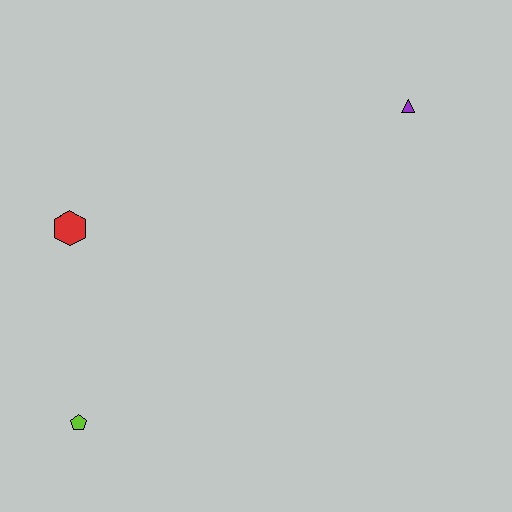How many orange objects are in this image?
There are no orange objects.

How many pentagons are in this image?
There is 1 pentagon.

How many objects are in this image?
There are 3 objects.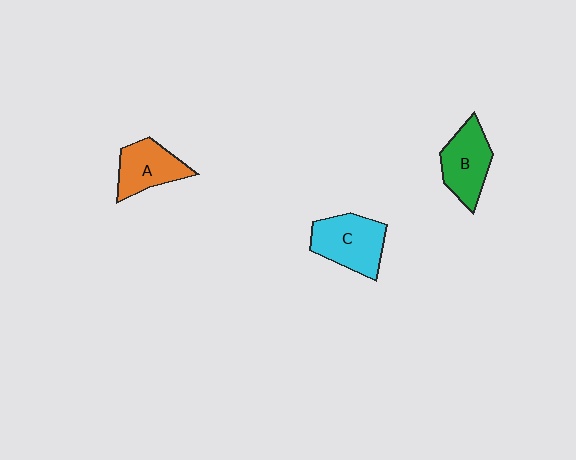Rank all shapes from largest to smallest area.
From largest to smallest: C (cyan), B (green), A (orange).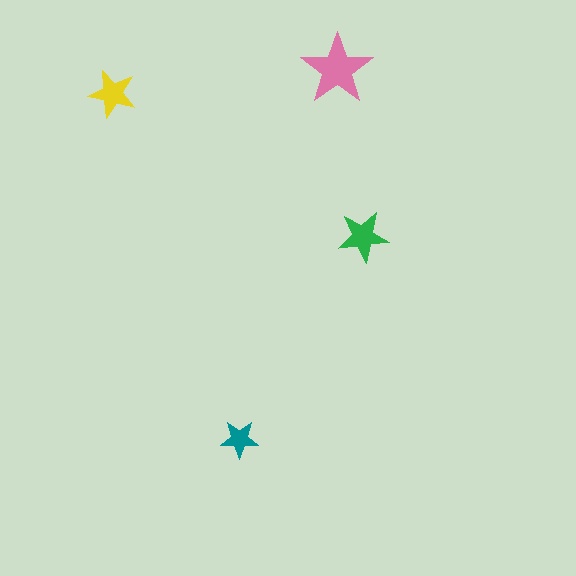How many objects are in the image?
There are 4 objects in the image.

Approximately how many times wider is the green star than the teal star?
About 1.5 times wider.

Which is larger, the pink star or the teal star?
The pink one.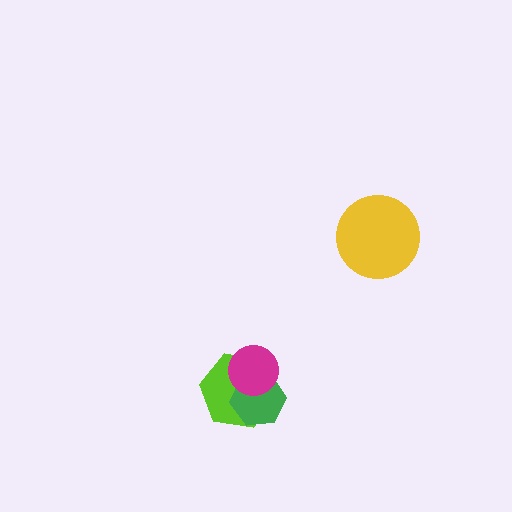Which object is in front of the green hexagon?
The magenta circle is in front of the green hexagon.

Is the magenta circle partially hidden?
No, no other shape covers it.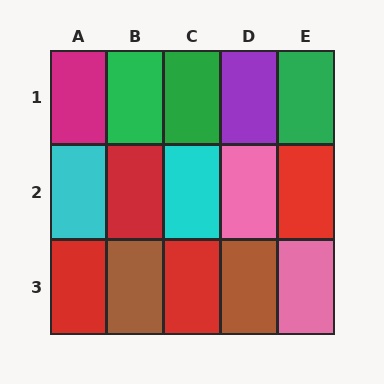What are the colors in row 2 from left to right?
Cyan, red, cyan, pink, red.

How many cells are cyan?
2 cells are cyan.